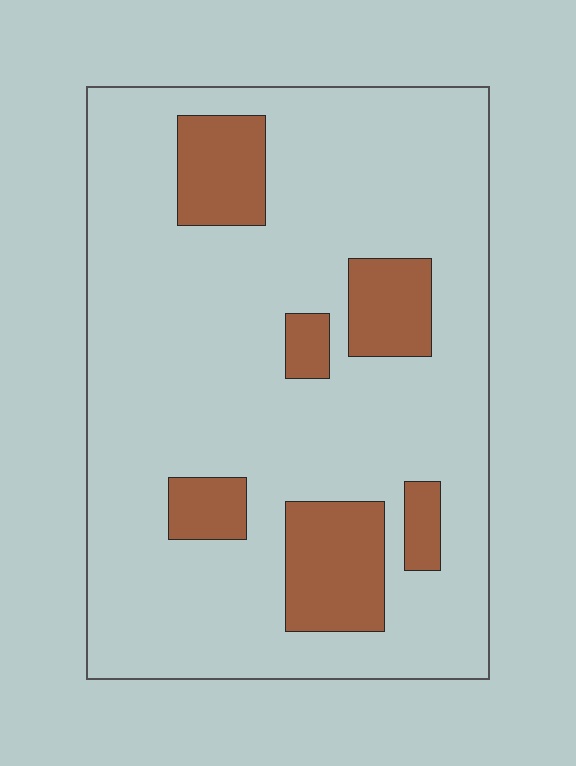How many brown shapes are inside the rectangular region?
6.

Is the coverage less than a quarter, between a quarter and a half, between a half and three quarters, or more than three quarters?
Less than a quarter.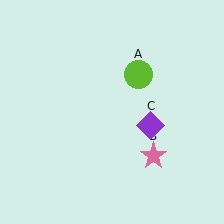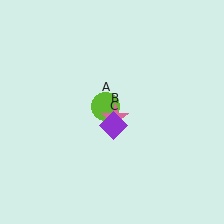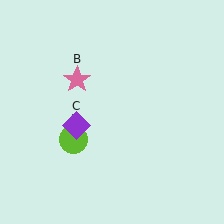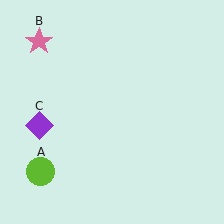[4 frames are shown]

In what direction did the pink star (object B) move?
The pink star (object B) moved up and to the left.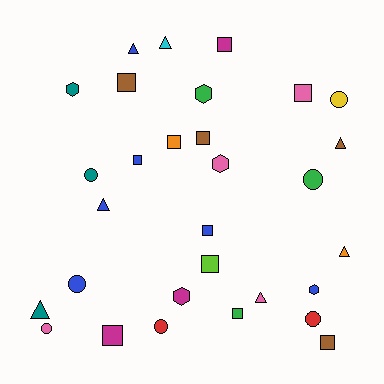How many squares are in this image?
There are 11 squares.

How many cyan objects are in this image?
There is 1 cyan object.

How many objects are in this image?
There are 30 objects.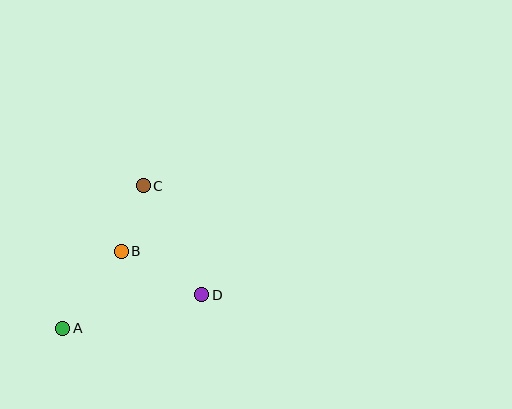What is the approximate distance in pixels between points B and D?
The distance between B and D is approximately 91 pixels.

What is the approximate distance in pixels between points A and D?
The distance between A and D is approximately 143 pixels.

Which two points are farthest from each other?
Points A and C are farthest from each other.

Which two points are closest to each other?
Points B and C are closest to each other.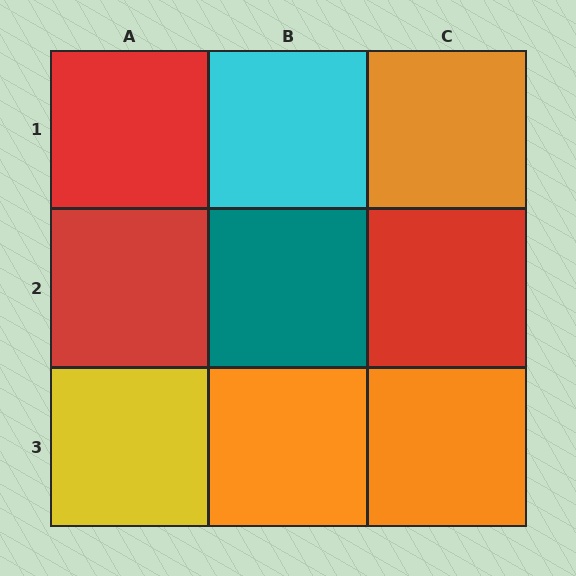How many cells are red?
3 cells are red.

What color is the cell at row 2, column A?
Red.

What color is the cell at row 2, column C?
Red.